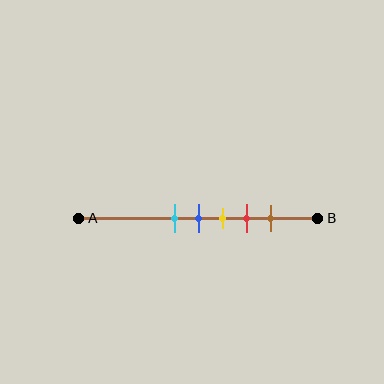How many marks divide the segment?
There are 5 marks dividing the segment.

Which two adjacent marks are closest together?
The cyan and blue marks are the closest adjacent pair.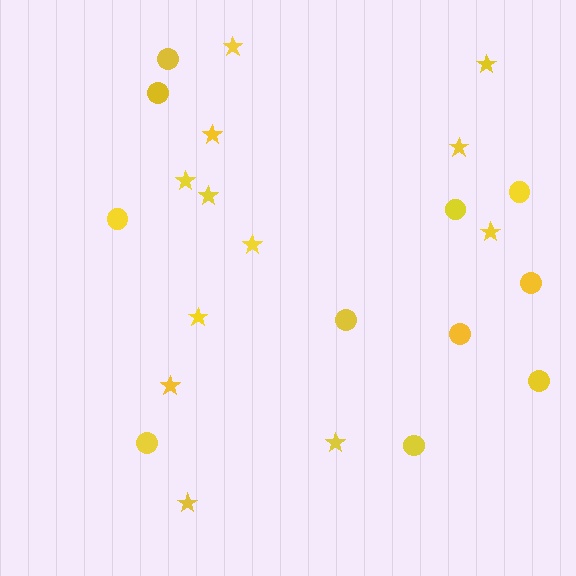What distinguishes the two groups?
There are 2 groups: one group of stars (12) and one group of circles (11).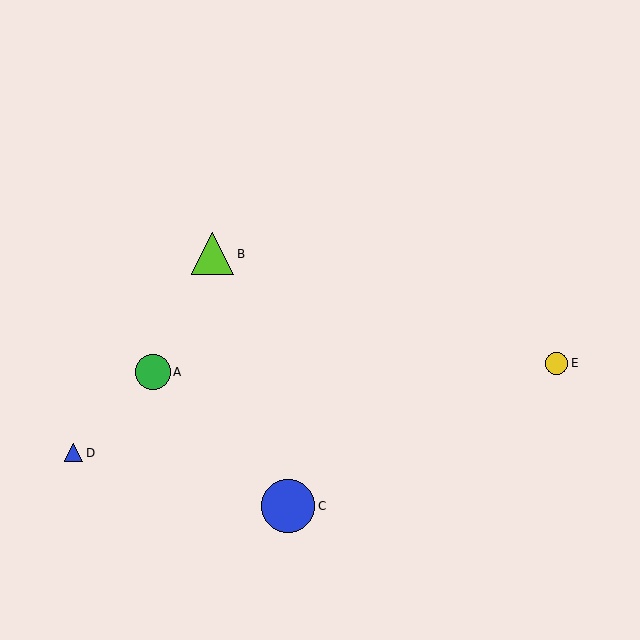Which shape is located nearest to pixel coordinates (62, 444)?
The blue triangle (labeled D) at (74, 453) is nearest to that location.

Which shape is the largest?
The blue circle (labeled C) is the largest.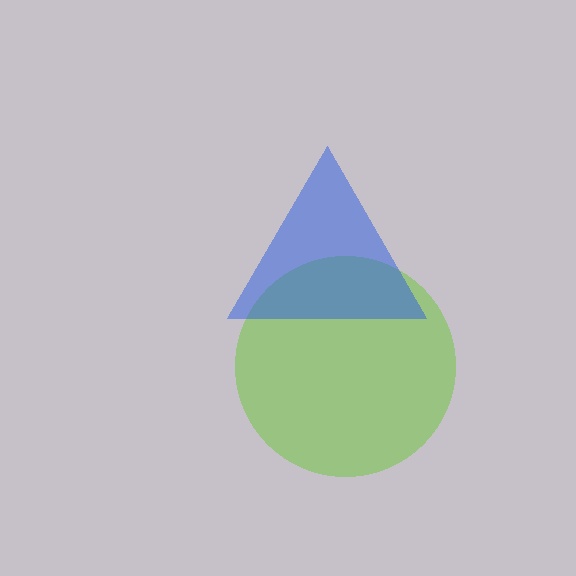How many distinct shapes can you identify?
There are 2 distinct shapes: a lime circle, a blue triangle.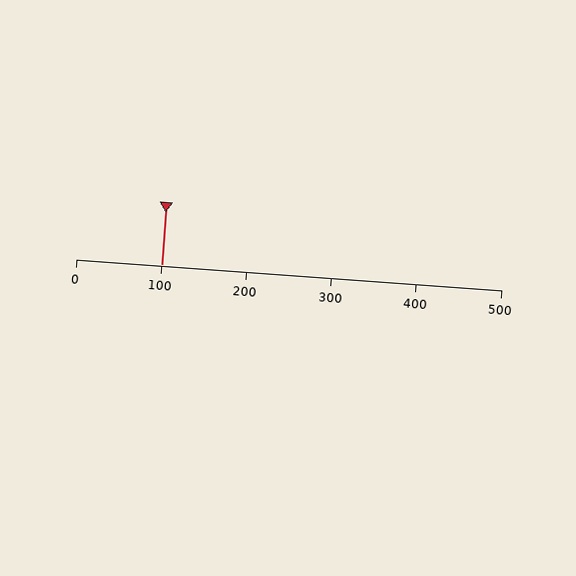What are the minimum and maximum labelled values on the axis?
The axis runs from 0 to 500.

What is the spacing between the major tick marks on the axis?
The major ticks are spaced 100 apart.